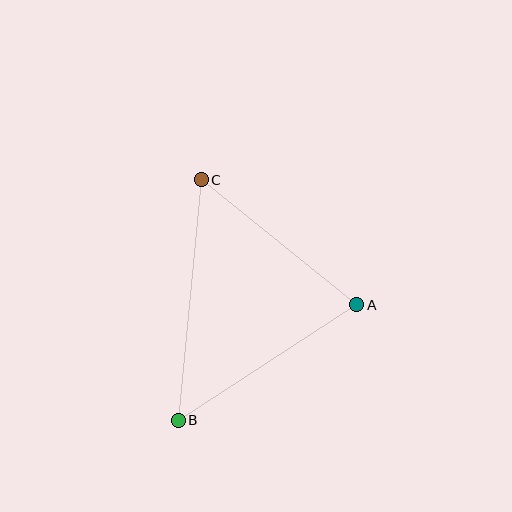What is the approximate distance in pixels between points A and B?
The distance between A and B is approximately 213 pixels.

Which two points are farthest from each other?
Points B and C are farthest from each other.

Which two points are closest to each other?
Points A and C are closest to each other.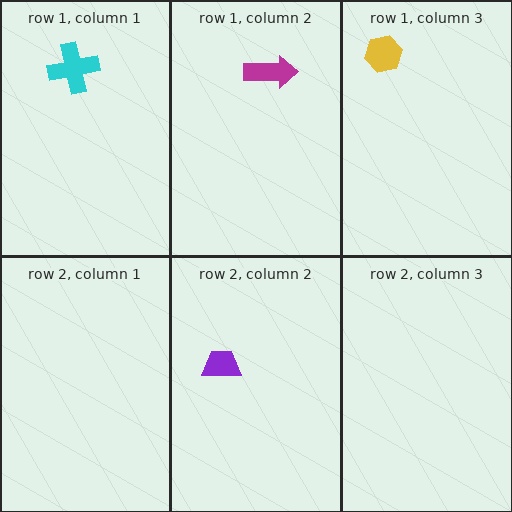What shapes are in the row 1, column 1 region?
The cyan cross.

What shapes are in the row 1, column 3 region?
The yellow hexagon.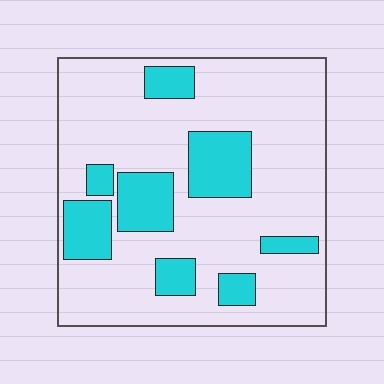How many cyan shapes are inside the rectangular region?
8.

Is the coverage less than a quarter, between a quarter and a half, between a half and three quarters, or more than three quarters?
Less than a quarter.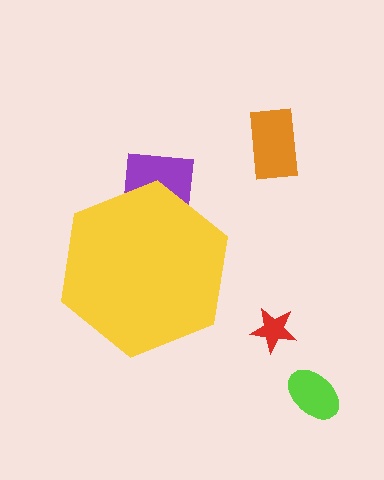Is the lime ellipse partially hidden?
No, the lime ellipse is fully visible.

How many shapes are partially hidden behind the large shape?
1 shape is partially hidden.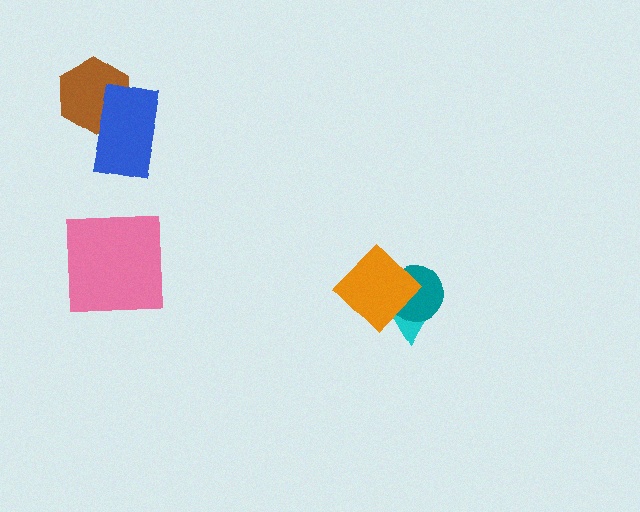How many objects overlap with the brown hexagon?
1 object overlaps with the brown hexagon.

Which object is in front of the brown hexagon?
The blue rectangle is in front of the brown hexagon.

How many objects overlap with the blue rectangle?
1 object overlaps with the blue rectangle.